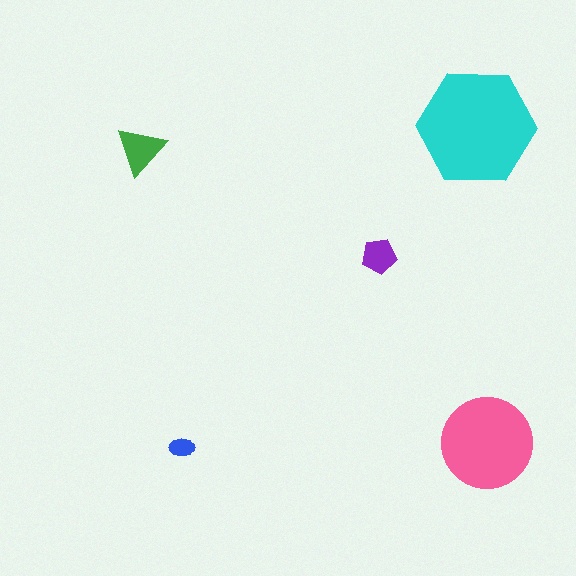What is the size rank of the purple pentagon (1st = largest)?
4th.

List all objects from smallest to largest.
The blue ellipse, the purple pentagon, the green triangle, the pink circle, the cyan hexagon.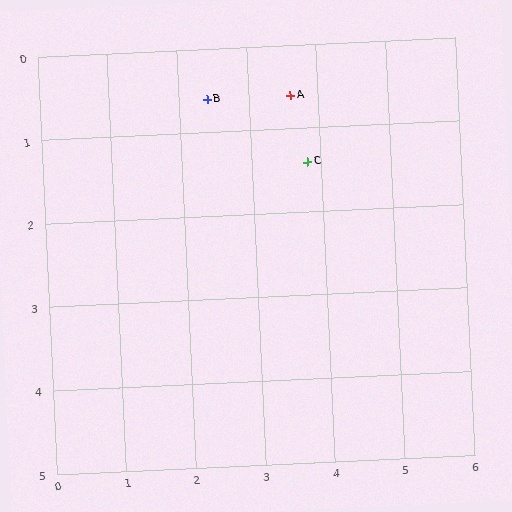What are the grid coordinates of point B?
Point B is at approximately (2.4, 0.6).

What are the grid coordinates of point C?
Point C is at approximately (3.8, 1.4).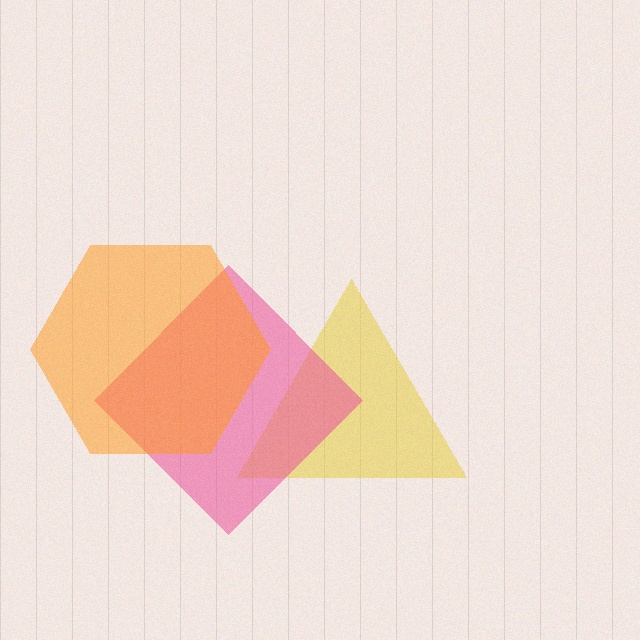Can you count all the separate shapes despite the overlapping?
Yes, there are 3 separate shapes.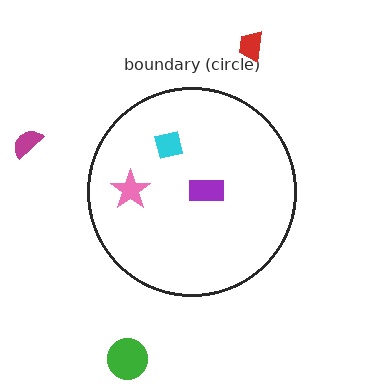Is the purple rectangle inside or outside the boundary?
Inside.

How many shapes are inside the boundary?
3 inside, 3 outside.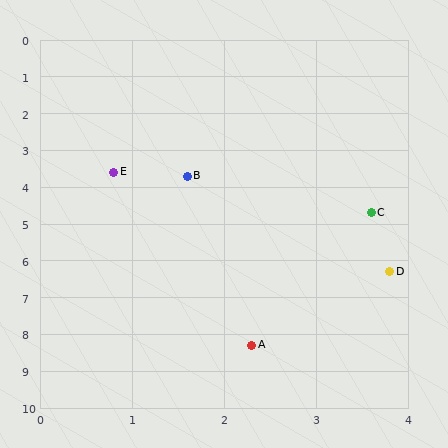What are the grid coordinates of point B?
Point B is at approximately (1.6, 3.7).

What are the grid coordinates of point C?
Point C is at approximately (3.6, 4.7).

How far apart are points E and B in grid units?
Points E and B are about 0.8 grid units apart.